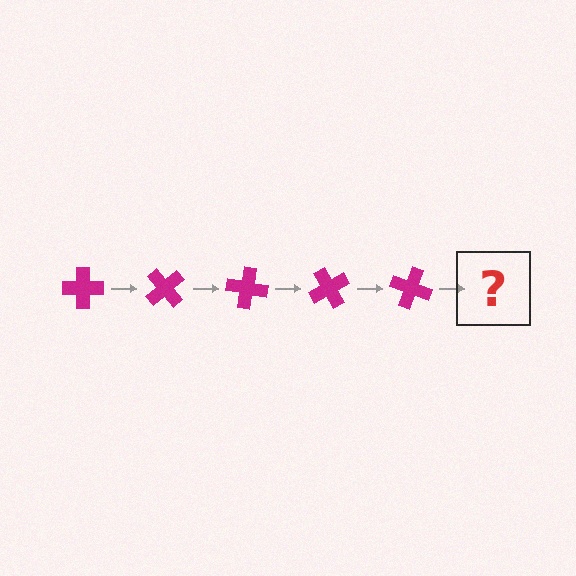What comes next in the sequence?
The next element should be a magenta cross rotated 250 degrees.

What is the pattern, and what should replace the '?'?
The pattern is that the cross rotates 50 degrees each step. The '?' should be a magenta cross rotated 250 degrees.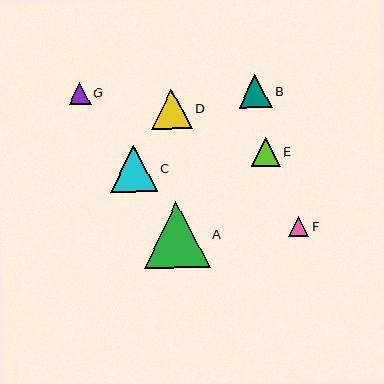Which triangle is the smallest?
Triangle F is the smallest with a size of approximately 20 pixels.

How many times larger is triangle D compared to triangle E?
Triangle D is approximately 1.4 times the size of triangle E.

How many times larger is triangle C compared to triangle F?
Triangle C is approximately 2.3 times the size of triangle F.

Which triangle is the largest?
Triangle A is the largest with a size of approximately 66 pixels.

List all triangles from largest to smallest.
From largest to smallest: A, C, D, B, E, G, F.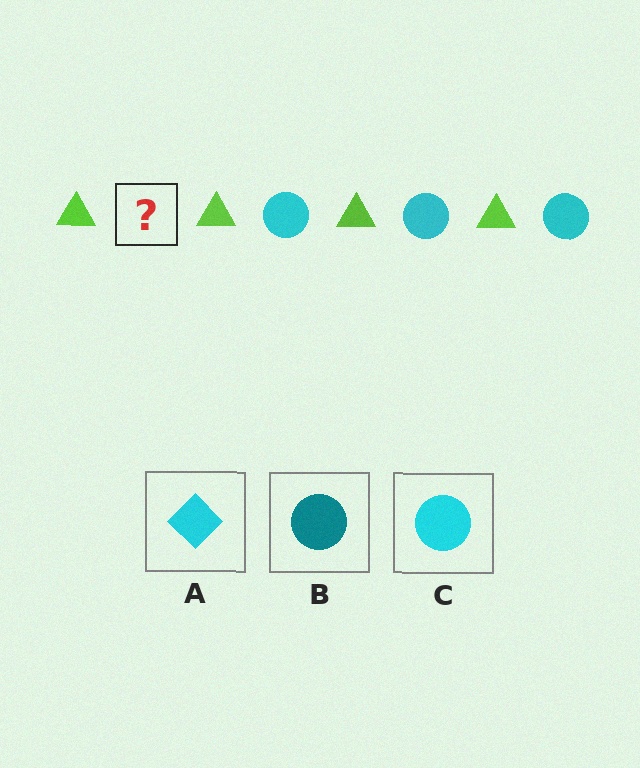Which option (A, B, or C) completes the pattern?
C.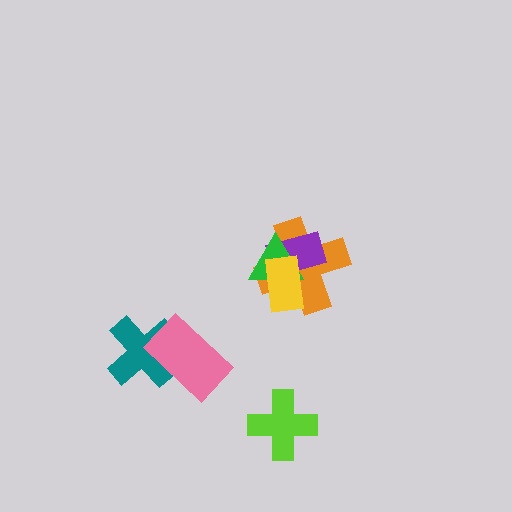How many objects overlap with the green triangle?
3 objects overlap with the green triangle.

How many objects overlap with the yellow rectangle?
3 objects overlap with the yellow rectangle.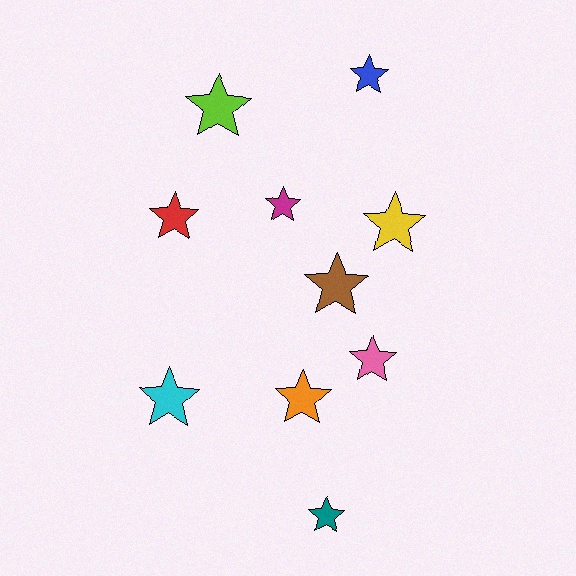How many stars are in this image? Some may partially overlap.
There are 10 stars.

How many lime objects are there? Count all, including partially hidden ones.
There is 1 lime object.